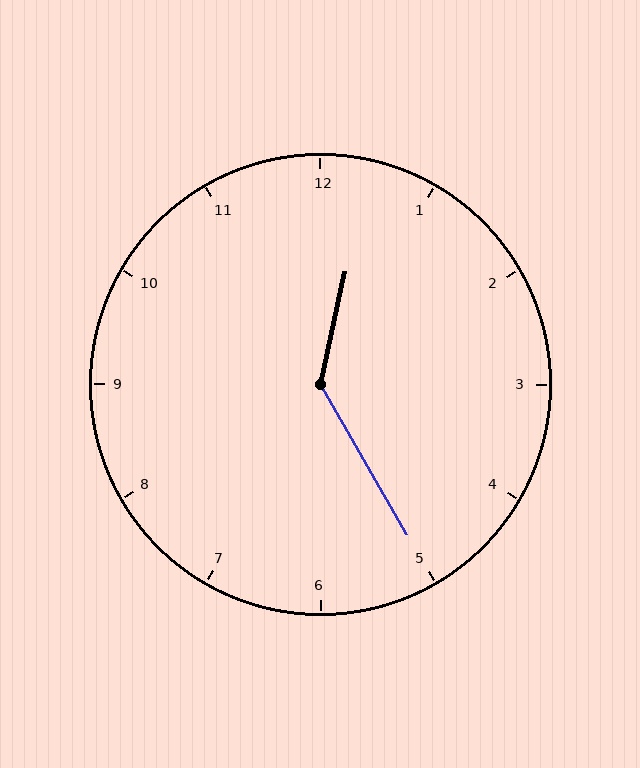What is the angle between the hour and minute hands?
Approximately 138 degrees.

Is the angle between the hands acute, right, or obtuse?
It is obtuse.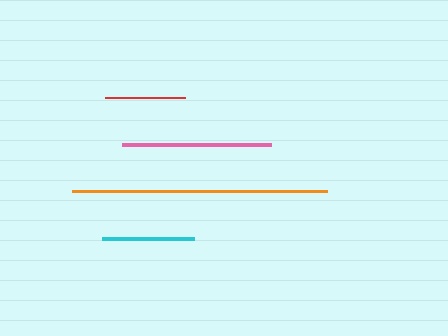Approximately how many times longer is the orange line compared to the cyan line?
The orange line is approximately 2.8 times the length of the cyan line.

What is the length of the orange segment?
The orange segment is approximately 255 pixels long.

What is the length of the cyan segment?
The cyan segment is approximately 92 pixels long.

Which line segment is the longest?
The orange line is the longest at approximately 255 pixels.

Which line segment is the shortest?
The red line is the shortest at approximately 80 pixels.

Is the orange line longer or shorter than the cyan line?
The orange line is longer than the cyan line.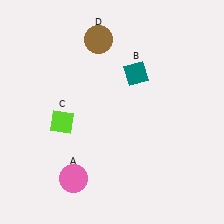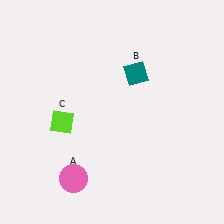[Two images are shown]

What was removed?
The brown circle (D) was removed in Image 2.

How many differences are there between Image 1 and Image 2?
There is 1 difference between the two images.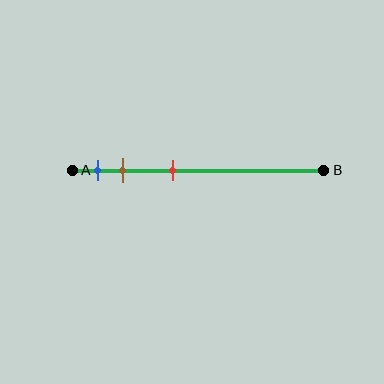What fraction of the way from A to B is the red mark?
The red mark is approximately 40% (0.4) of the way from A to B.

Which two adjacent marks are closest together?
The blue and brown marks are the closest adjacent pair.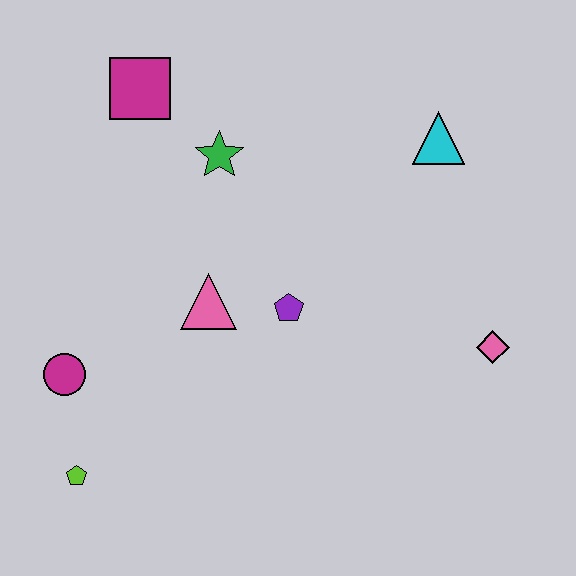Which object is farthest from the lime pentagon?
The cyan triangle is farthest from the lime pentagon.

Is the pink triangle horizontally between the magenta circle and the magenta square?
No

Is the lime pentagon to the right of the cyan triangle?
No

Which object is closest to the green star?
The magenta square is closest to the green star.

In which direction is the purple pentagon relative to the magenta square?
The purple pentagon is below the magenta square.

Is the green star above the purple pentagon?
Yes